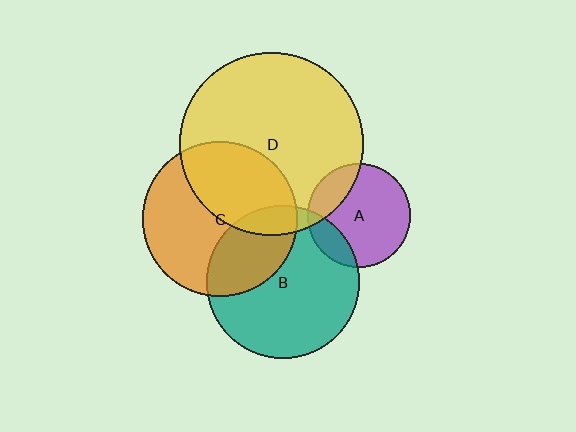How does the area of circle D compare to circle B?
Approximately 1.4 times.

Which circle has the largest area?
Circle D (yellow).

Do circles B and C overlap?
Yes.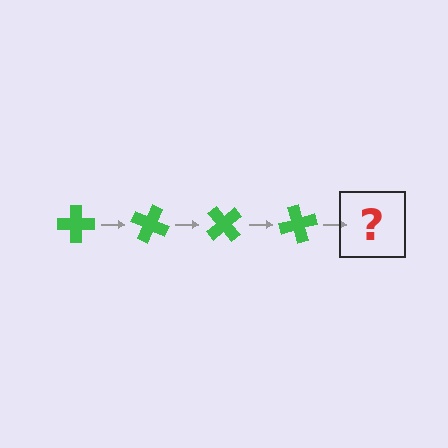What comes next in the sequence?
The next element should be a green cross rotated 100 degrees.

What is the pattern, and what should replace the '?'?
The pattern is that the cross rotates 25 degrees each step. The '?' should be a green cross rotated 100 degrees.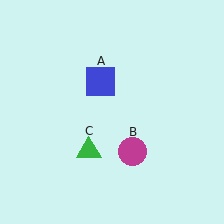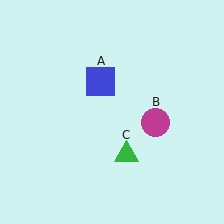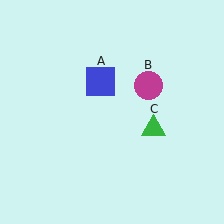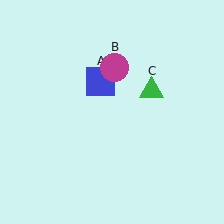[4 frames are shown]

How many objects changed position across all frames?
2 objects changed position: magenta circle (object B), green triangle (object C).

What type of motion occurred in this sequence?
The magenta circle (object B), green triangle (object C) rotated counterclockwise around the center of the scene.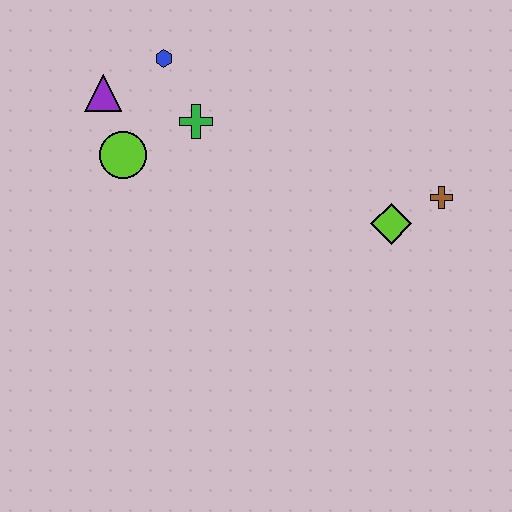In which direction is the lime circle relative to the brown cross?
The lime circle is to the left of the brown cross.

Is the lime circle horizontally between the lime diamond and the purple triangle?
Yes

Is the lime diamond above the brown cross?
No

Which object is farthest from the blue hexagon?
The brown cross is farthest from the blue hexagon.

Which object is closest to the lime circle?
The purple triangle is closest to the lime circle.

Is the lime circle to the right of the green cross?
No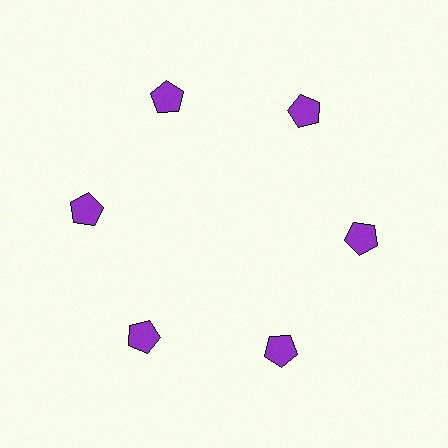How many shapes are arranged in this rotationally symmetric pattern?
There are 6 shapes, arranged in 6 groups of 1.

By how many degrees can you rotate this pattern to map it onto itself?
The pattern maps onto itself every 60 degrees of rotation.